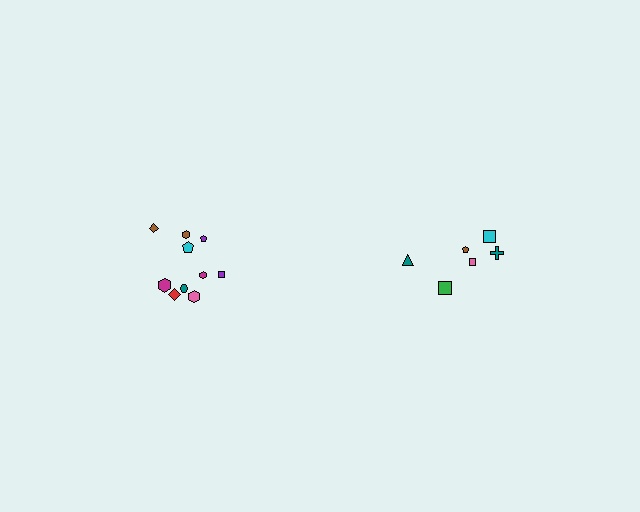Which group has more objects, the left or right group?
The left group.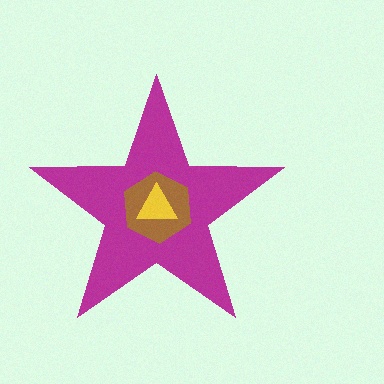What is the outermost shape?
The magenta star.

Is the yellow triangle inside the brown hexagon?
Yes.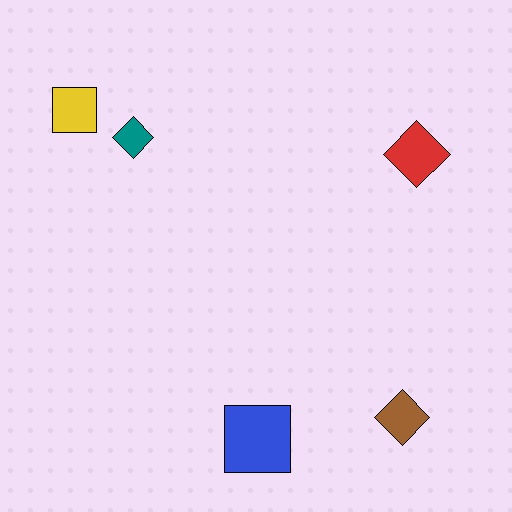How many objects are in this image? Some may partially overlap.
There are 5 objects.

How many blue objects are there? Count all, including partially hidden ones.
There is 1 blue object.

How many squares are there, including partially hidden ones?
There are 2 squares.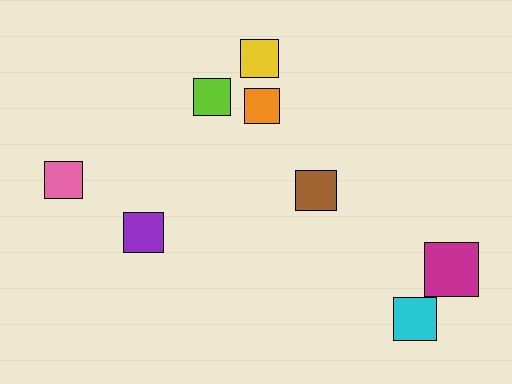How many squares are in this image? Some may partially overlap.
There are 8 squares.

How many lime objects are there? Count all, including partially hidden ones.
There is 1 lime object.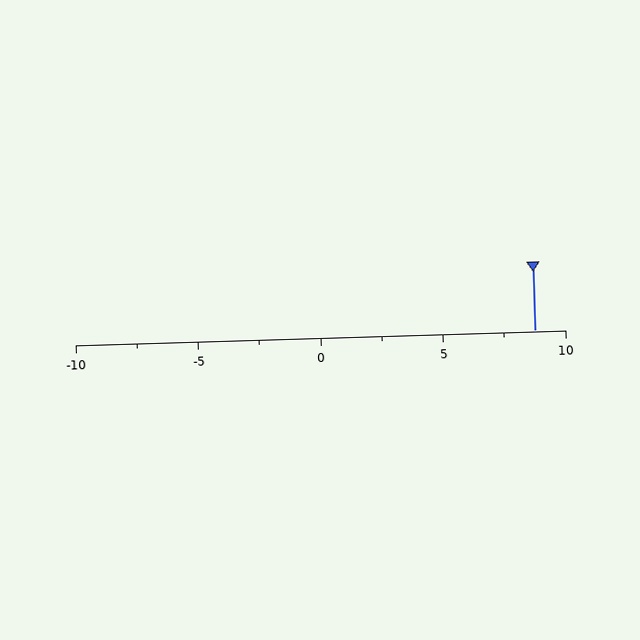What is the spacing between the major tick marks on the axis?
The major ticks are spaced 5 apart.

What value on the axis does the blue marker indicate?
The marker indicates approximately 8.8.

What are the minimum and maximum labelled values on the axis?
The axis runs from -10 to 10.